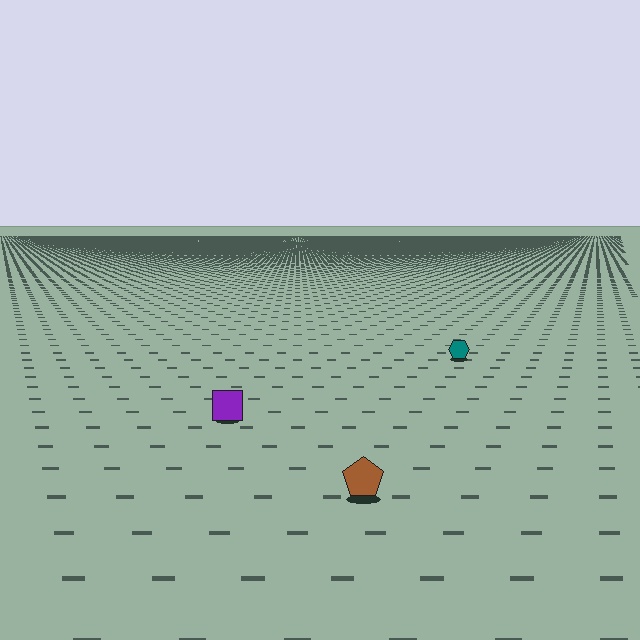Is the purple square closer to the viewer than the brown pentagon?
No. The brown pentagon is closer — you can tell from the texture gradient: the ground texture is coarser near it.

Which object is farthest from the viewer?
The teal hexagon is farthest from the viewer. It appears smaller and the ground texture around it is denser.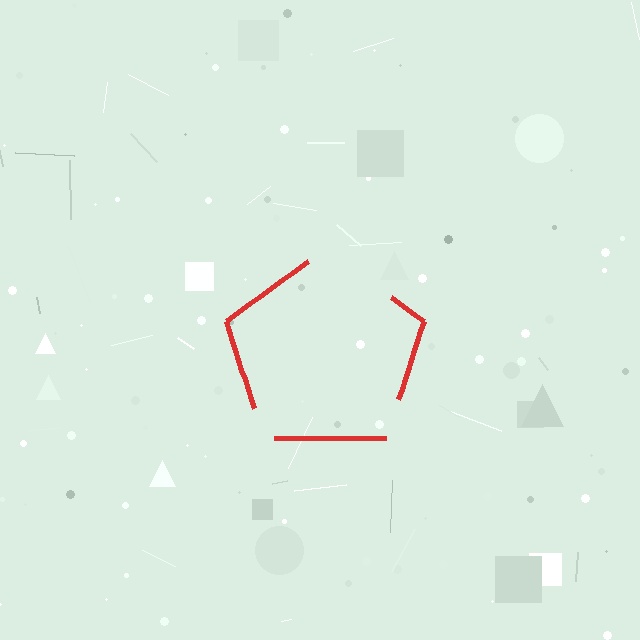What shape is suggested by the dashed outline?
The dashed outline suggests a pentagon.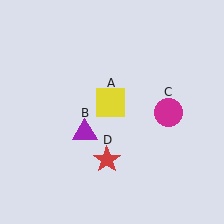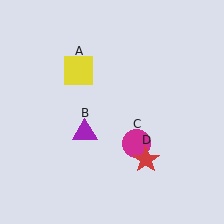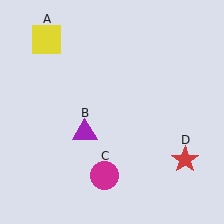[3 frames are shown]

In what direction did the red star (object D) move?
The red star (object D) moved right.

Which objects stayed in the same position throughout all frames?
Purple triangle (object B) remained stationary.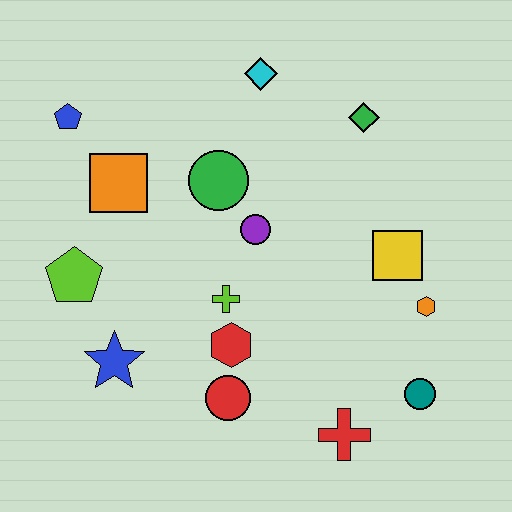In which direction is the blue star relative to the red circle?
The blue star is to the left of the red circle.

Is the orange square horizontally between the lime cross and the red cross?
No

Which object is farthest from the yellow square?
The blue pentagon is farthest from the yellow square.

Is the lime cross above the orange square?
No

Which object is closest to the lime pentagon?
The blue star is closest to the lime pentagon.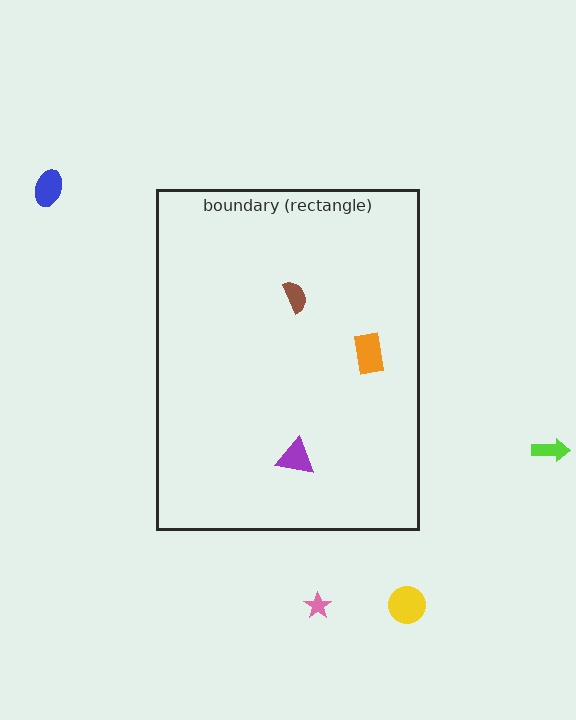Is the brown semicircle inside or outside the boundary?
Inside.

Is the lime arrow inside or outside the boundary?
Outside.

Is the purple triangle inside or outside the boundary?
Inside.